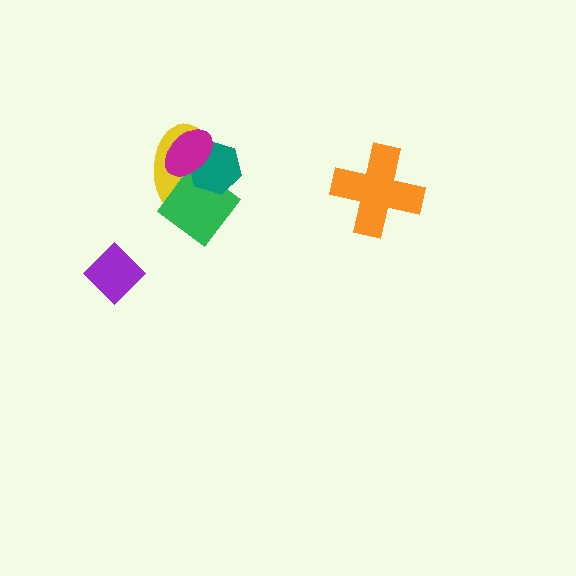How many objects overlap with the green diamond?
3 objects overlap with the green diamond.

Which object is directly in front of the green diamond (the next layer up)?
The teal hexagon is directly in front of the green diamond.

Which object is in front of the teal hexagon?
The magenta ellipse is in front of the teal hexagon.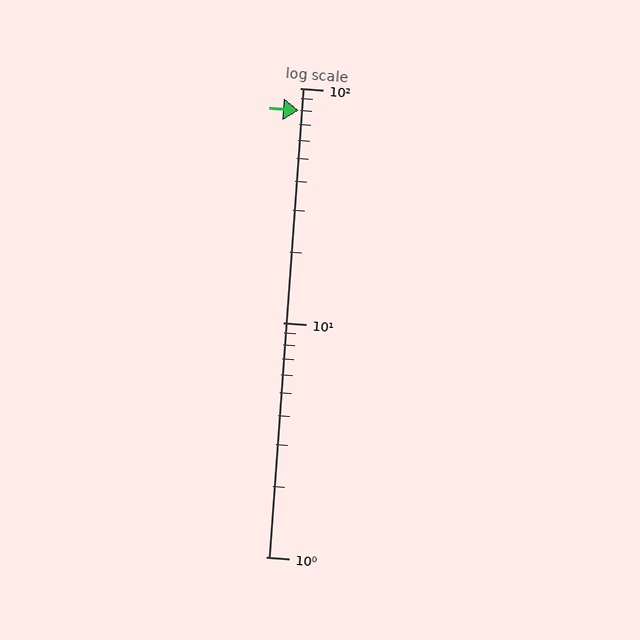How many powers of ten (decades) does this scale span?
The scale spans 2 decades, from 1 to 100.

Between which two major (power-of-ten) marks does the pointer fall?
The pointer is between 10 and 100.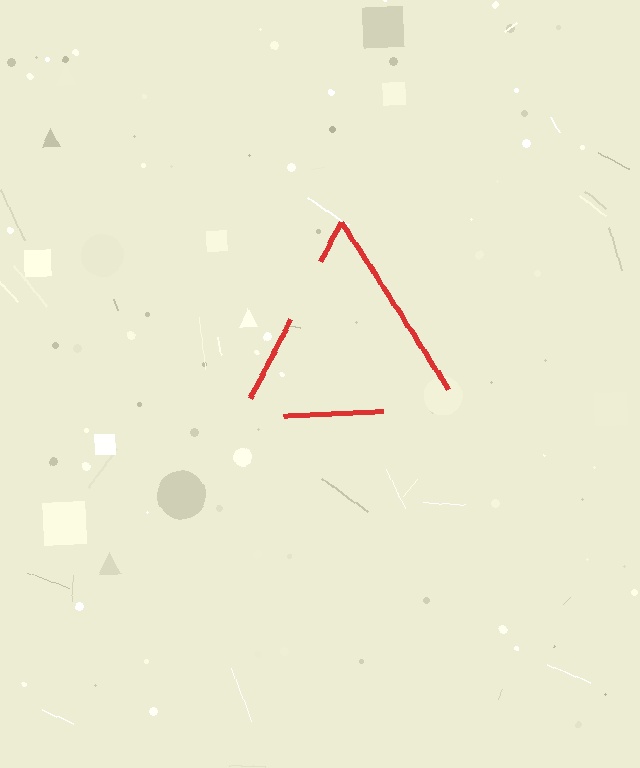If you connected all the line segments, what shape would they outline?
They would outline a triangle.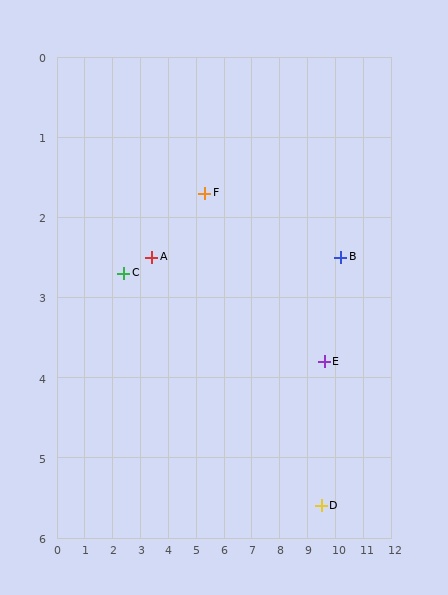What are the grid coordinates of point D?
Point D is at approximately (9.5, 5.6).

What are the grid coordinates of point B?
Point B is at approximately (10.2, 2.5).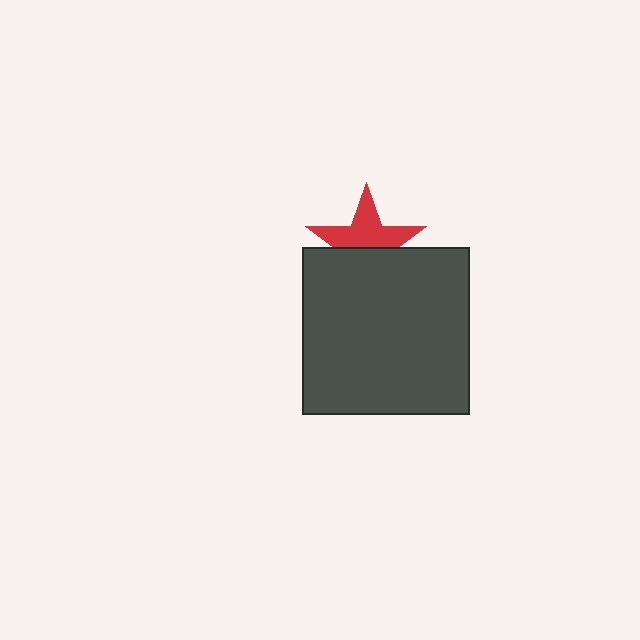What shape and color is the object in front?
The object in front is a dark gray square.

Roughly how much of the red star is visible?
About half of it is visible (roughly 56%).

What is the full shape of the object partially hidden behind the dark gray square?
The partially hidden object is a red star.